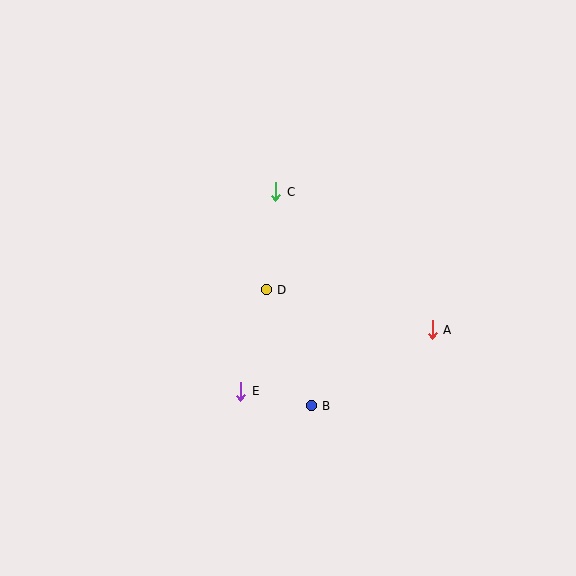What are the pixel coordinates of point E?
Point E is at (241, 391).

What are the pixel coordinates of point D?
Point D is at (266, 290).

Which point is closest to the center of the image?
Point D at (266, 290) is closest to the center.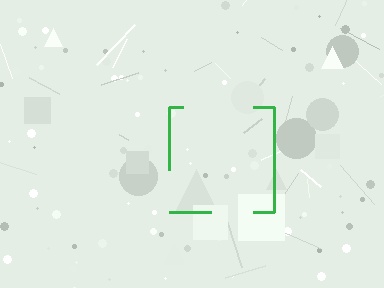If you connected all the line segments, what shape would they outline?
They would outline a square.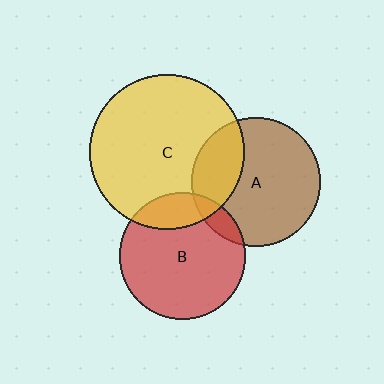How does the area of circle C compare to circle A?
Approximately 1.4 times.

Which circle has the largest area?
Circle C (yellow).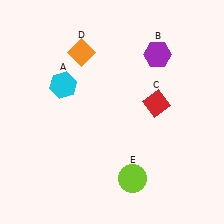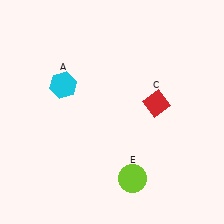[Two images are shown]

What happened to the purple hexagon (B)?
The purple hexagon (B) was removed in Image 2. It was in the top-right area of Image 1.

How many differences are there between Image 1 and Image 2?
There are 2 differences between the two images.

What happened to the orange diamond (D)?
The orange diamond (D) was removed in Image 2. It was in the top-left area of Image 1.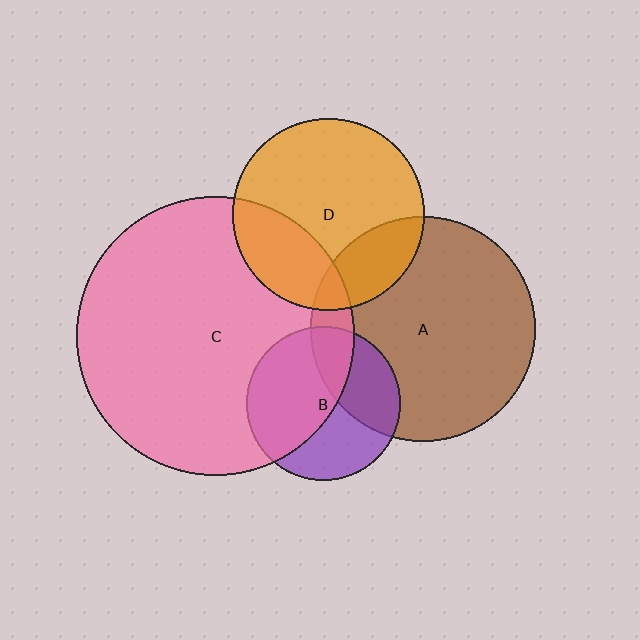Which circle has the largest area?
Circle C (pink).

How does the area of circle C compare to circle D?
Approximately 2.1 times.